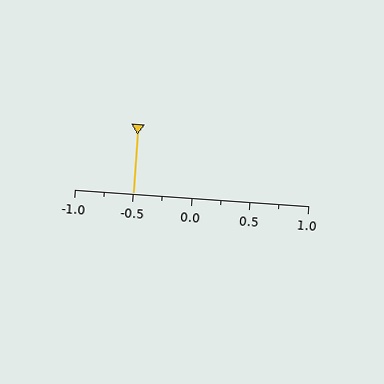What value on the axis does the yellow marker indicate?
The marker indicates approximately -0.5.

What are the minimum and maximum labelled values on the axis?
The axis runs from -1.0 to 1.0.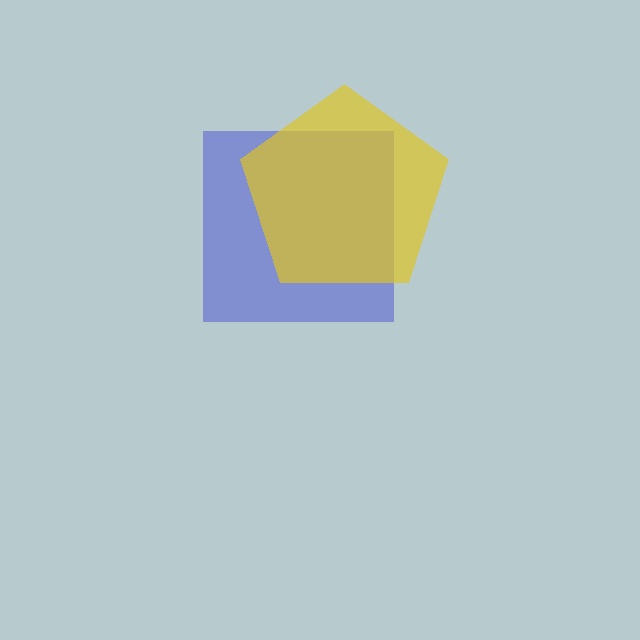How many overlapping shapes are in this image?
There are 2 overlapping shapes in the image.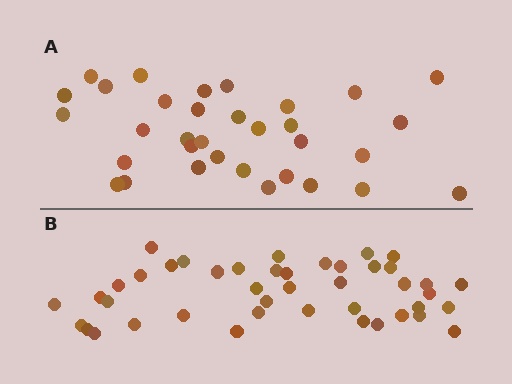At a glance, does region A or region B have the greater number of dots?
Region B (the bottom region) has more dots.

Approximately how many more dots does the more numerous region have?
Region B has roughly 10 or so more dots than region A.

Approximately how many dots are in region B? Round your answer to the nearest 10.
About 40 dots. (The exact count is 43, which rounds to 40.)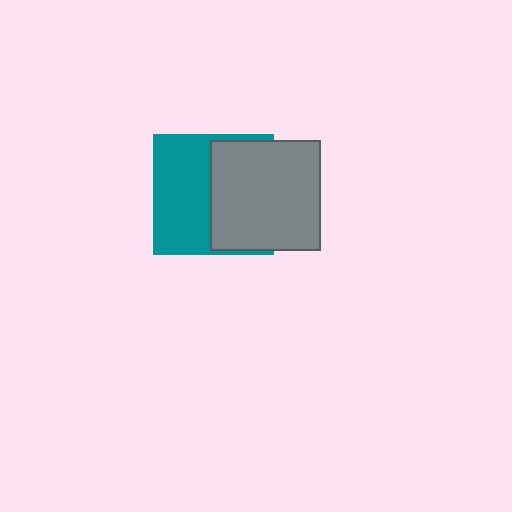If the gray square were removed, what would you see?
You would see the complete teal square.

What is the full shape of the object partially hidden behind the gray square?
The partially hidden object is a teal square.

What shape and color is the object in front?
The object in front is a gray square.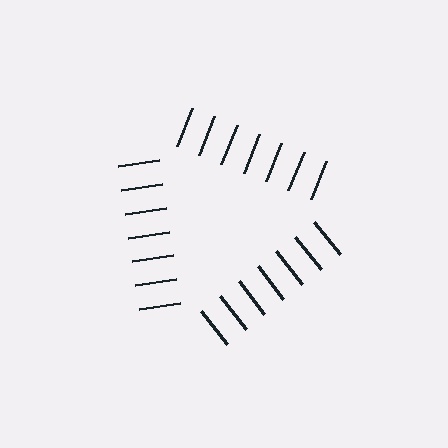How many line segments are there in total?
21 — 7 along each of the 3 edges.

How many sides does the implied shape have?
3 sides — the line-ends trace a triangle.